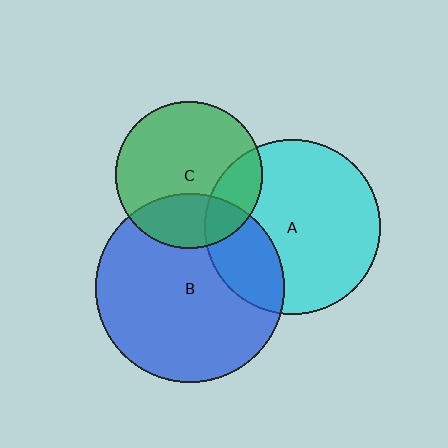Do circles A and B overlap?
Yes.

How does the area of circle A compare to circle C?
Approximately 1.4 times.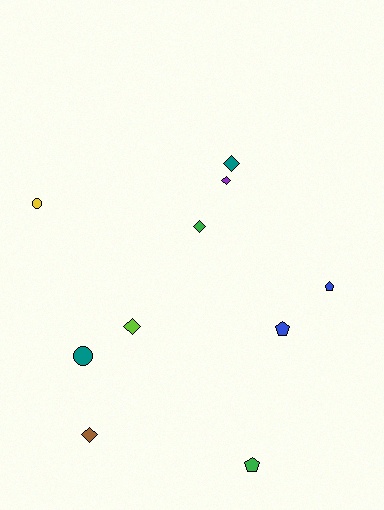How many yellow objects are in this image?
There is 1 yellow object.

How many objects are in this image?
There are 10 objects.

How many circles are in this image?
There are 2 circles.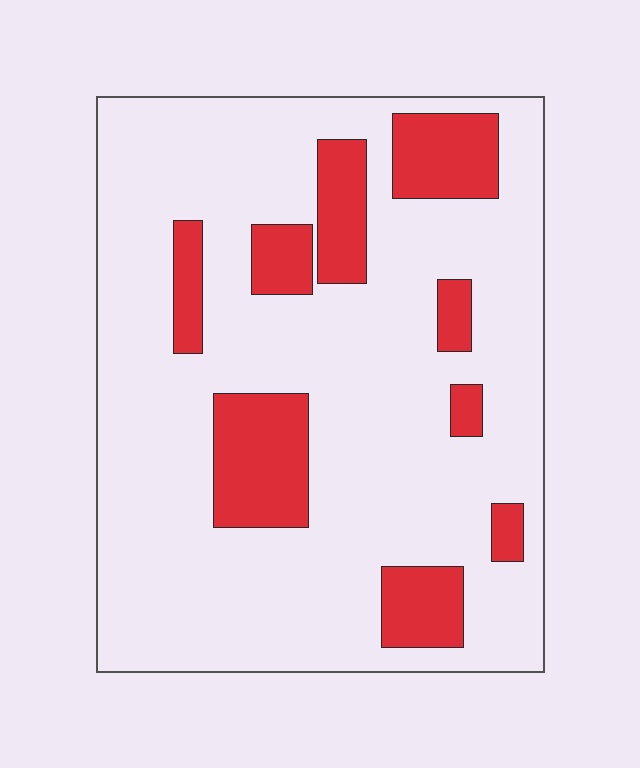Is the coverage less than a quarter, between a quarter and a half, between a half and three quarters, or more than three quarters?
Less than a quarter.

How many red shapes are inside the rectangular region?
9.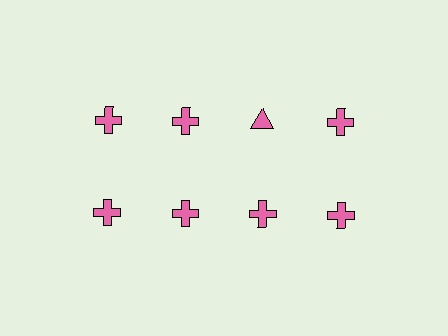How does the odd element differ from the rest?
It has a different shape: triangle instead of cross.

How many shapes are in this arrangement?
There are 8 shapes arranged in a grid pattern.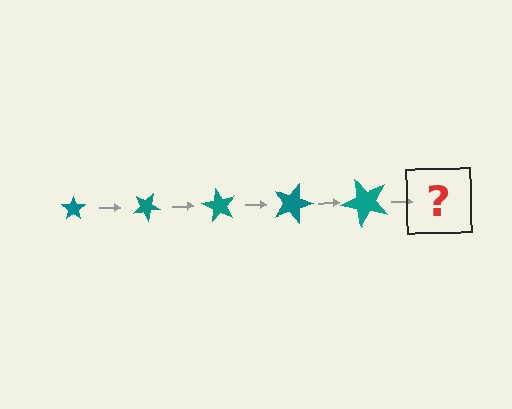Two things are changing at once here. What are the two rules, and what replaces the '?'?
The two rules are that the star grows larger each step and it rotates 30 degrees each step. The '?' should be a star, larger than the previous one and rotated 150 degrees from the start.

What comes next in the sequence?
The next element should be a star, larger than the previous one and rotated 150 degrees from the start.